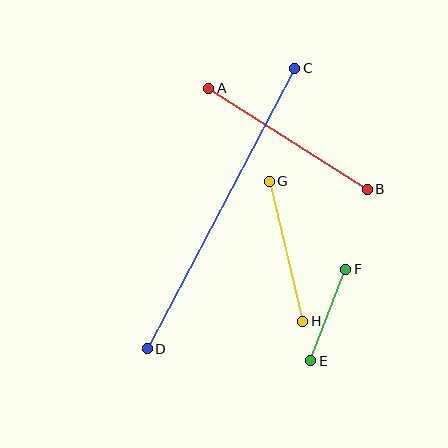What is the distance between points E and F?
The distance is approximately 98 pixels.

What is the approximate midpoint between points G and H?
The midpoint is at approximately (286, 251) pixels.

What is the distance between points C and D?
The distance is approximately 317 pixels.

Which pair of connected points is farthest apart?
Points C and D are farthest apart.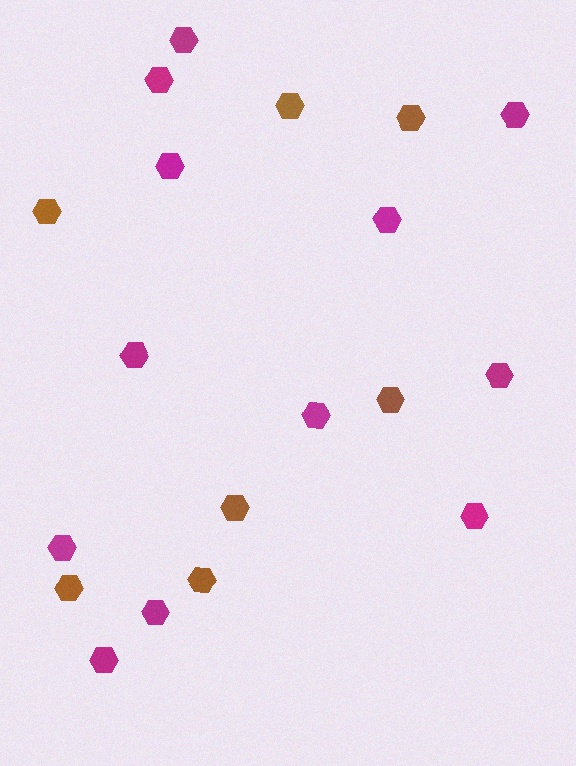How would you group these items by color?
There are 2 groups: one group of brown hexagons (7) and one group of magenta hexagons (12).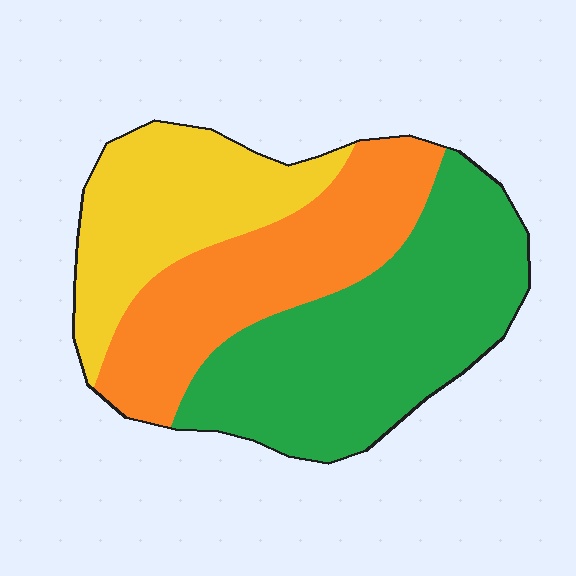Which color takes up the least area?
Yellow, at roughly 25%.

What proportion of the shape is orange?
Orange covers around 30% of the shape.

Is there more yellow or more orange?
Orange.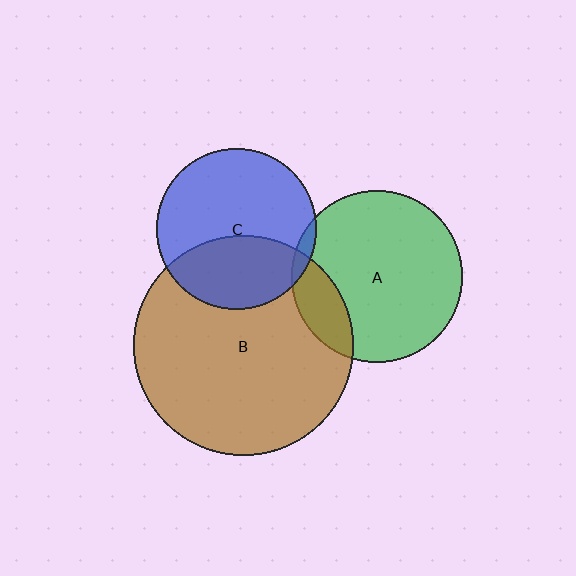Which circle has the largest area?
Circle B (brown).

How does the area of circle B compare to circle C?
Approximately 1.9 times.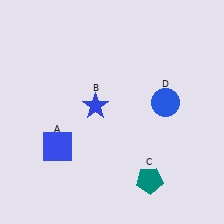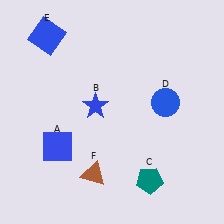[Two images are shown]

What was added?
A blue square (E), a brown triangle (F) were added in Image 2.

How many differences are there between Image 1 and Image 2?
There are 2 differences between the two images.